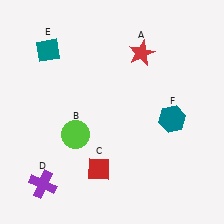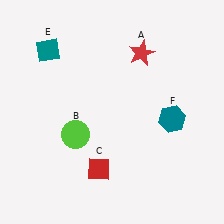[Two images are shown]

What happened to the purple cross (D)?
The purple cross (D) was removed in Image 2. It was in the bottom-left area of Image 1.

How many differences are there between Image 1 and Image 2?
There is 1 difference between the two images.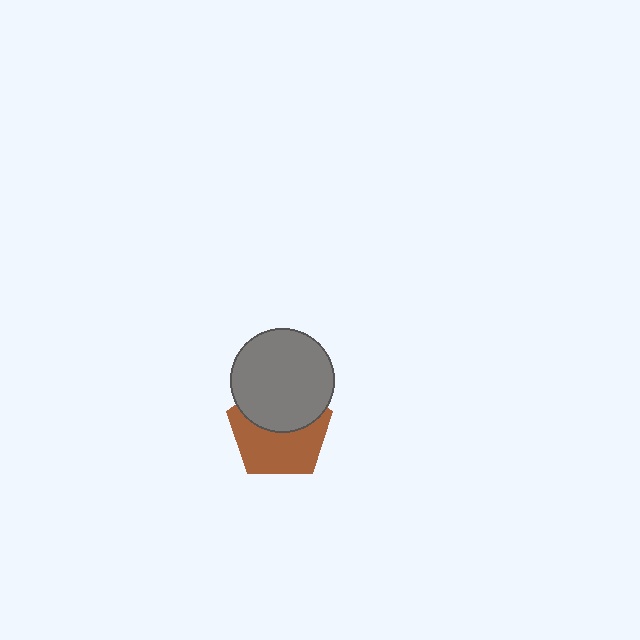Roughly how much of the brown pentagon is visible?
About half of it is visible (roughly 56%).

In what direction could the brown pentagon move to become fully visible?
The brown pentagon could move down. That would shift it out from behind the gray circle entirely.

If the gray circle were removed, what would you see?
You would see the complete brown pentagon.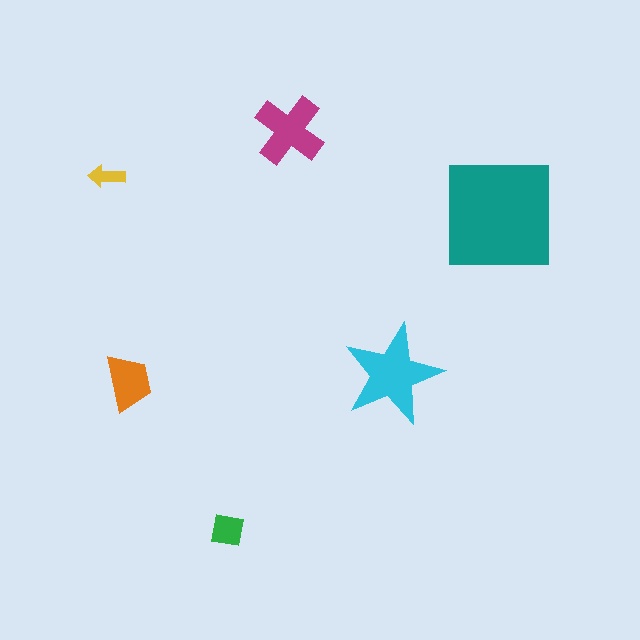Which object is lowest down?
The green square is bottommost.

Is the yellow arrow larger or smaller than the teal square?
Smaller.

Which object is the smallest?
The yellow arrow.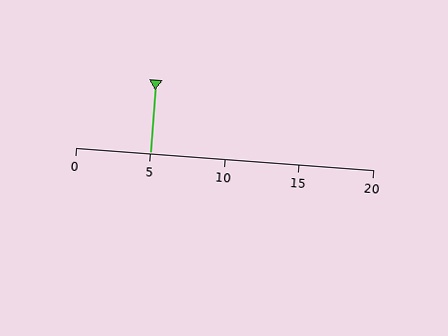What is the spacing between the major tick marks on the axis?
The major ticks are spaced 5 apart.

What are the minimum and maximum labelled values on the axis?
The axis runs from 0 to 20.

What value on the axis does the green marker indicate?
The marker indicates approximately 5.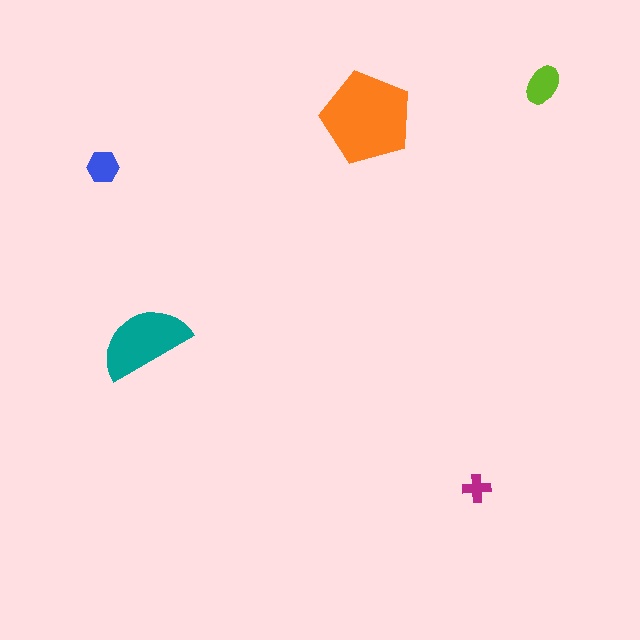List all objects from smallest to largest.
The magenta cross, the blue hexagon, the lime ellipse, the teal semicircle, the orange pentagon.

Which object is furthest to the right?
The lime ellipse is rightmost.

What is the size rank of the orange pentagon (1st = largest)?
1st.